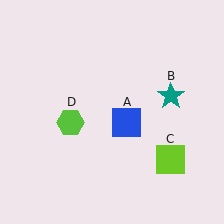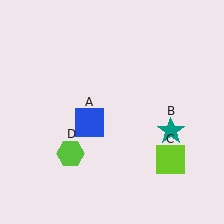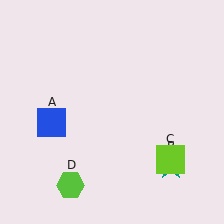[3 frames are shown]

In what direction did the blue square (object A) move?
The blue square (object A) moved left.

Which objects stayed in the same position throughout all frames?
Lime square (object C) remained stationary.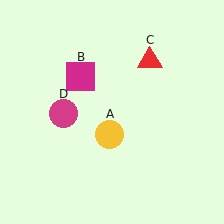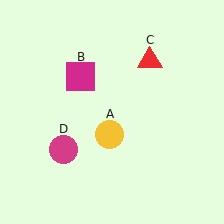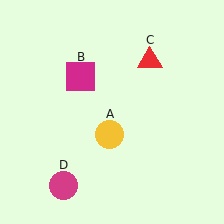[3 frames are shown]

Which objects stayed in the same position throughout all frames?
Yellow circle (object A) and magenta square (object B) and red triangle (object C) remained stationary.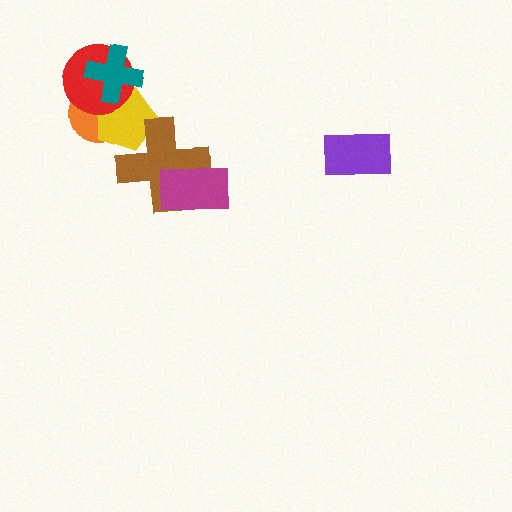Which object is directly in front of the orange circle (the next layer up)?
The yellow pentagon is directly in front of the orange circle.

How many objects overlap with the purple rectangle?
0 objects overlap with the purple rectangle.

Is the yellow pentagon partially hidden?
Yes, it is partially covered by another shape.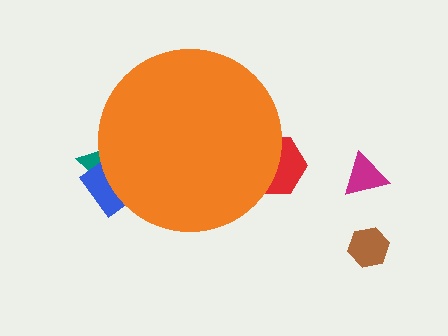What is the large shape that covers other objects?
An orange circle.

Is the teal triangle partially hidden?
Yes, the teal triangle is partially hidden behind the orange circle.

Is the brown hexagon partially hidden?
No, the brown hexagon is fully visible.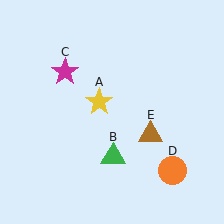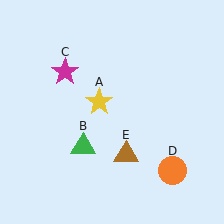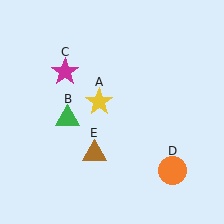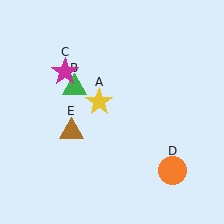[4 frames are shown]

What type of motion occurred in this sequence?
The green triangle (object B), brown triangle (object E) rotated clockwise around the center of the scene.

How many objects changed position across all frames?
2 objects changed position: green triangle (object B), brown triangle (object E).